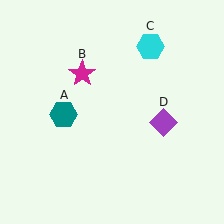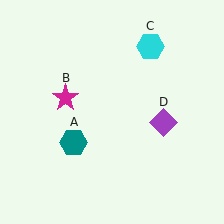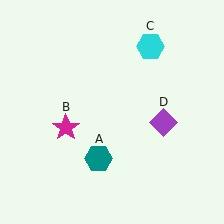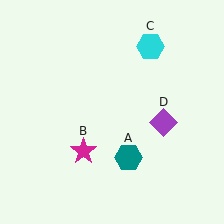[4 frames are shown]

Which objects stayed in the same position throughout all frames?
Cyan hexagon (object C) and purple diamond (object D) remained stationary.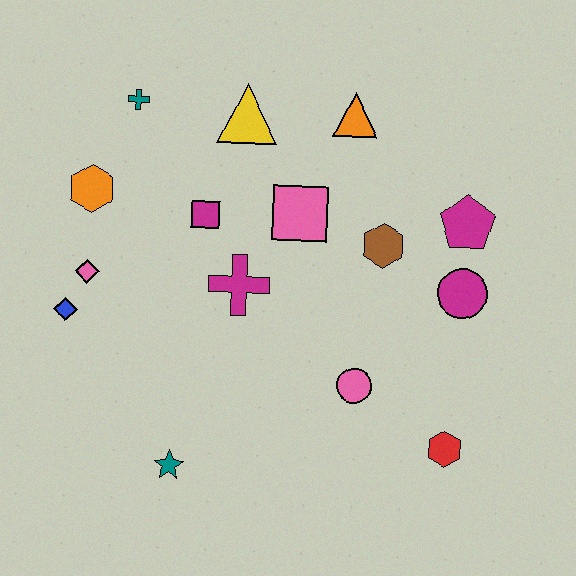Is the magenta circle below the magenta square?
Yes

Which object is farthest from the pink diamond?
The red hexagon is farthest from the pink diamond.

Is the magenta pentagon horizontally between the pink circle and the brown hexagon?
No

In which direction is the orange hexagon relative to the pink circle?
The orange hexagon is to the left of the pink circle.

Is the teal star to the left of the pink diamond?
No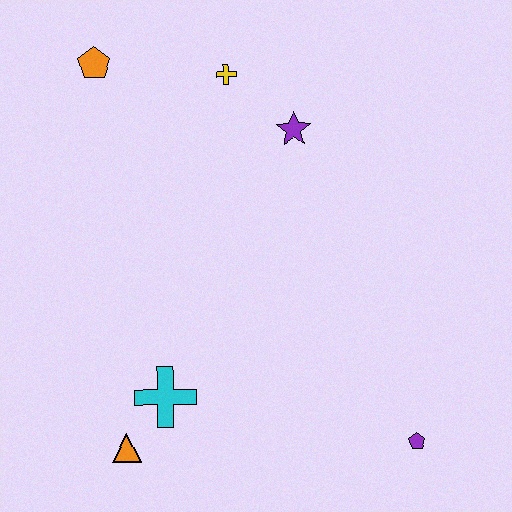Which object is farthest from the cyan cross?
The orange pentagon is farthest from the cyan cross.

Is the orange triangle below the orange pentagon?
Yes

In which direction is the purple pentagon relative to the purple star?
The purple pentagon is below the purple star.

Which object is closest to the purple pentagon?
The cyan cross is closest to the purple pentagon.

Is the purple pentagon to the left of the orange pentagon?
No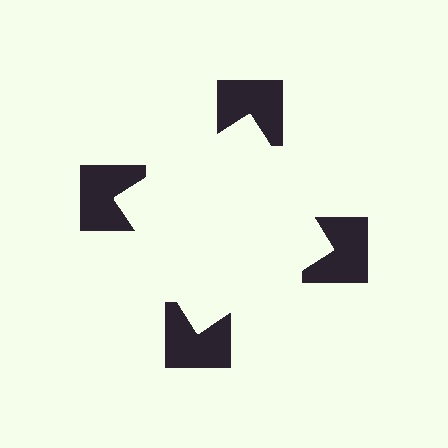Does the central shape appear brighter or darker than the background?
It typically appears slightly brighter than the background, even though no actual brightness change is drawn.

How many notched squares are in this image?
There are 4 — one at each vertex of the illusory square.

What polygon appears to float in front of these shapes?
An illusory square — its edges are inferred from the aligned wedge cuts in the notched squares, not physically drawn.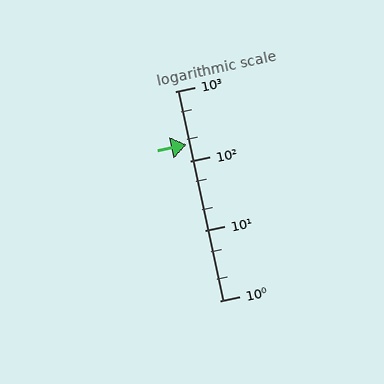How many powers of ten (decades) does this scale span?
The scale spans 3 decades, from 1 to 1000.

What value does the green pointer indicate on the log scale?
The pointer indicates approximately 170.